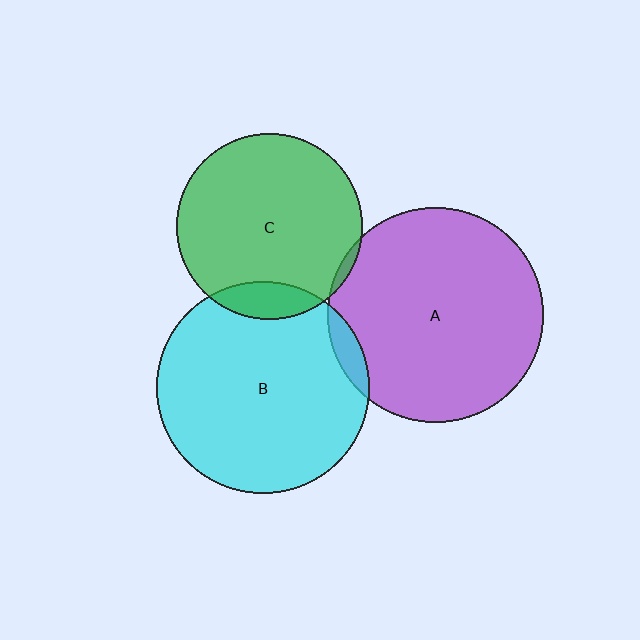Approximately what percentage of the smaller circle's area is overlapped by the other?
Approximately 5%.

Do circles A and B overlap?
Yes.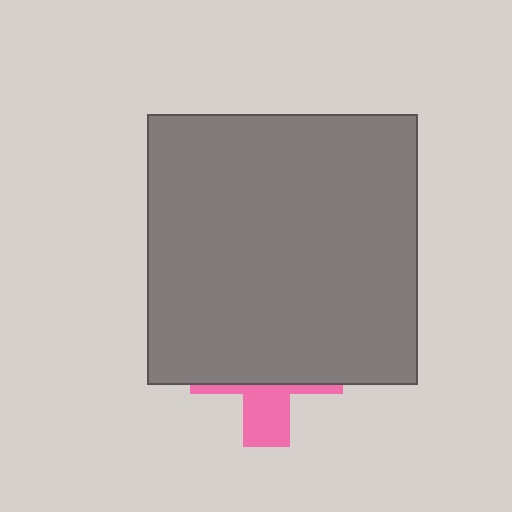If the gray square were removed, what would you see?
You would see the complete pink cross.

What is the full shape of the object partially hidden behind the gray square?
The partially hidden object is a pink cross.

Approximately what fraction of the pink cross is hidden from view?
Roughly 69% of the pink cross is hidden behind the gray square.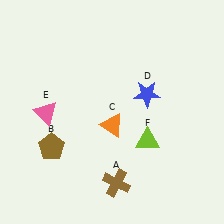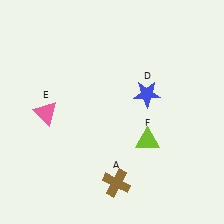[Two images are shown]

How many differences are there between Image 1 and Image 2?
There are 2 differences between the two images.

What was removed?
The orange triangle (C), the brown pentagon (B) were removed in Image 2.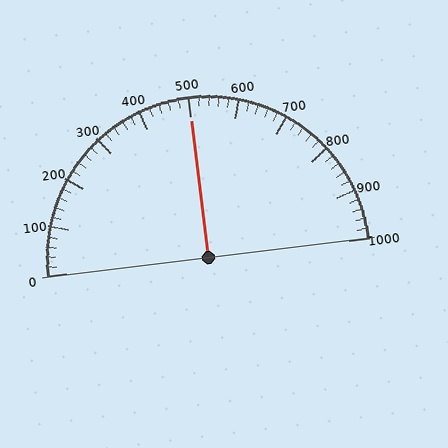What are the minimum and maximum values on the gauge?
The gauge ranges from 0 to 1000.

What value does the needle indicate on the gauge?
The needle indicates approximately 500.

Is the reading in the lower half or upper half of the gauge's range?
The reading is in the upper half of the range (0 to 1000).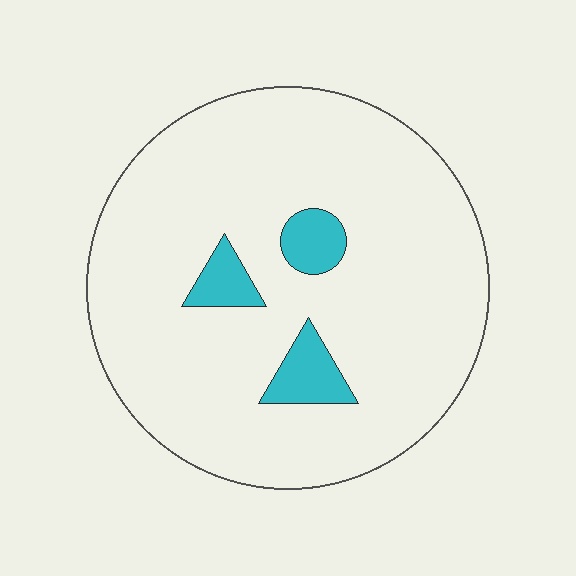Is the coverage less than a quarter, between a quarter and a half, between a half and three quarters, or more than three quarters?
Less than a quarter.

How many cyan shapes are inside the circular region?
3.